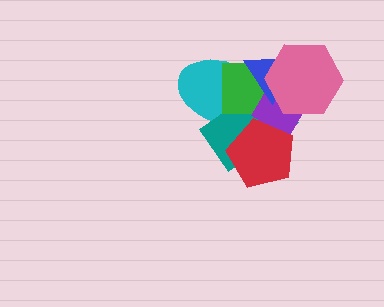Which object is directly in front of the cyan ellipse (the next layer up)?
The teal rectangle is directly in front of the cyan ellipse.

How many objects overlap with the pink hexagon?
4 objects overlap with the pink hexagon.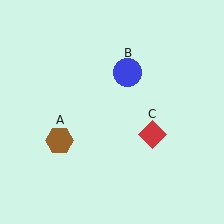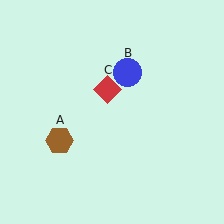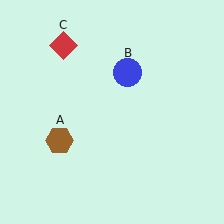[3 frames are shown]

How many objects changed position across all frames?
1 object changed position: red diamond (object C).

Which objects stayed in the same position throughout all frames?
Brown hexagon (object A) and blue circle (object B) remained stationary.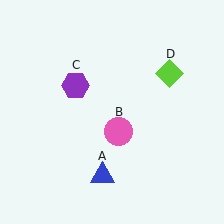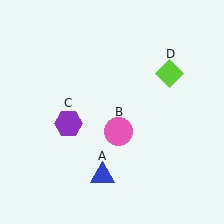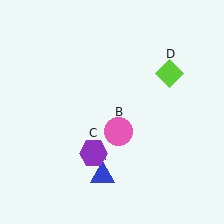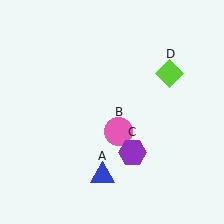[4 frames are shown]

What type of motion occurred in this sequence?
The purple hexagon (object C) rotated counterclockwise around the center of the scene.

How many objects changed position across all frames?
1 object changed position: purple hexagon (object C).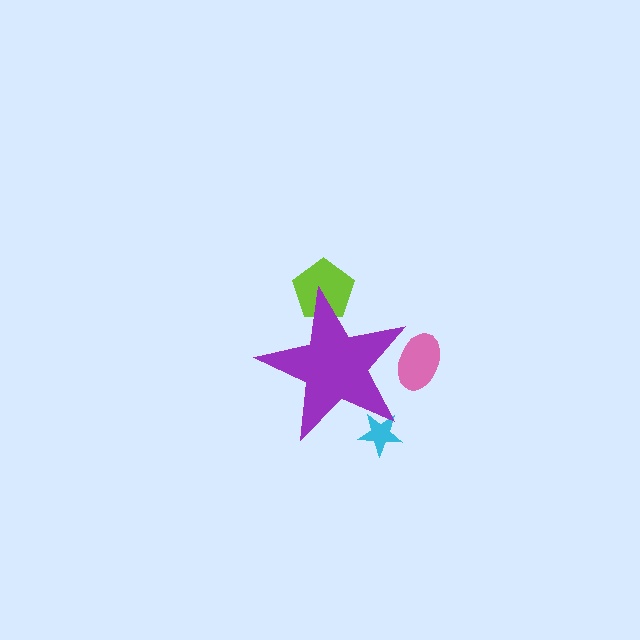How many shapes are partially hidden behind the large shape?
3 shapes are partially hidden.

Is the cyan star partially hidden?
Yes, the cyan star is partially hidden behind the purple star.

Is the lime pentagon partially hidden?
Yes, the lime pentagon is partially hidden behind the purple star.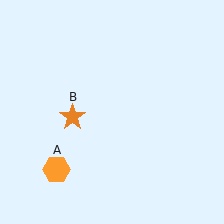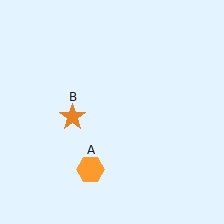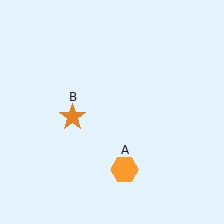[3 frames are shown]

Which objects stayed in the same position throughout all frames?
Orange star (object B) remained stationary.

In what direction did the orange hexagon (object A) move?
The orange hexagon (object A) moved right.